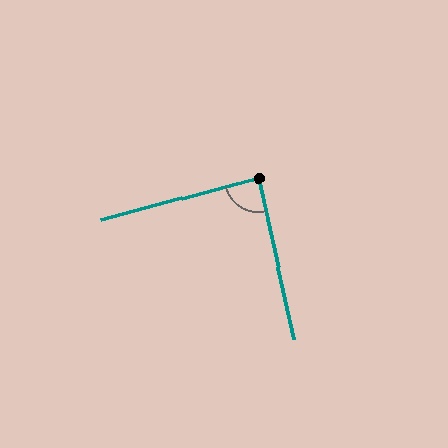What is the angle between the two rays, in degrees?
Approximately 88 degrees.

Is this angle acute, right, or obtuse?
It is approximately a right angle.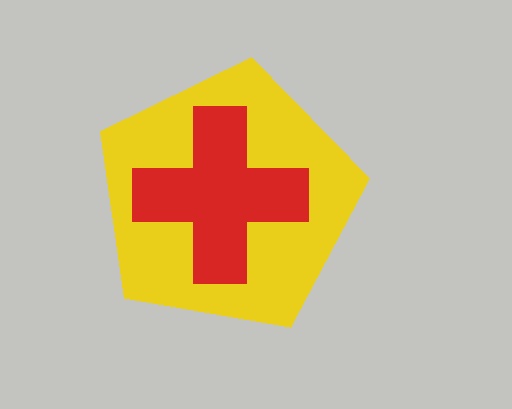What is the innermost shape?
The red cross.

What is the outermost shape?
The yellow pentagon.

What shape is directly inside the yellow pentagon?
The red cross.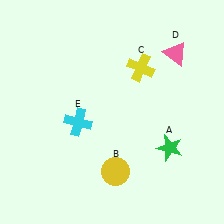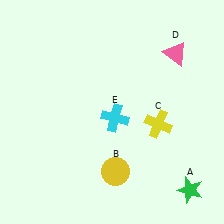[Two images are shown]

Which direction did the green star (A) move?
The green star (A) moved down.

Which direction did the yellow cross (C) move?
The yellow cross (C) moved down.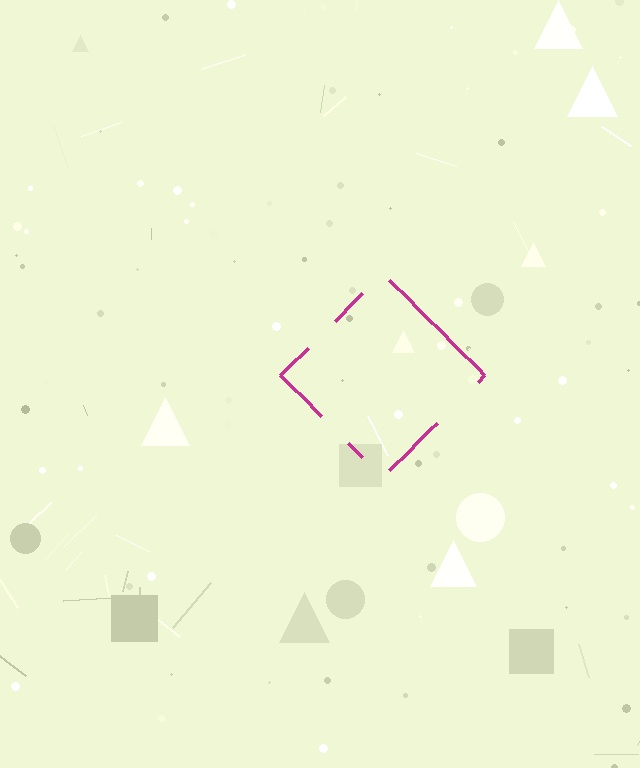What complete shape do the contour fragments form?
The contour fragments form a diamond.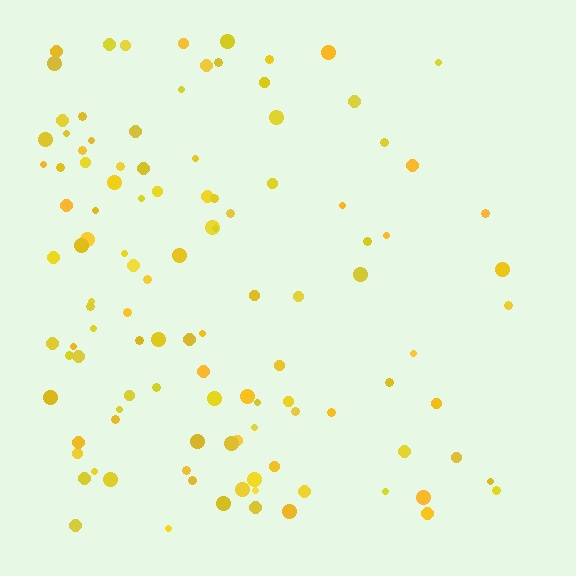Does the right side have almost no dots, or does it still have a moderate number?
Still a moderate number, just noticeably fewer than the left.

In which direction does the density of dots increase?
From right to left, with the left side densest.